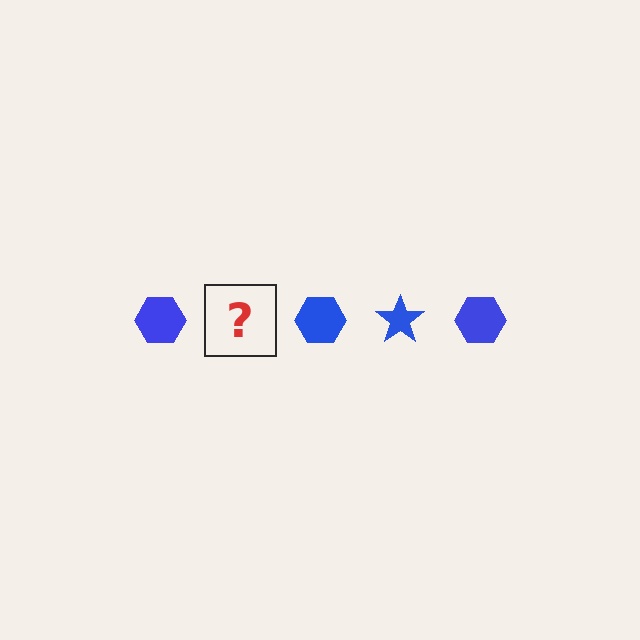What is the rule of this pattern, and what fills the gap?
The rule is that the pattern cycles through hexagon, star shapes in blue. The gap should be filled with a blue star.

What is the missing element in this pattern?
The missing element is a blue star.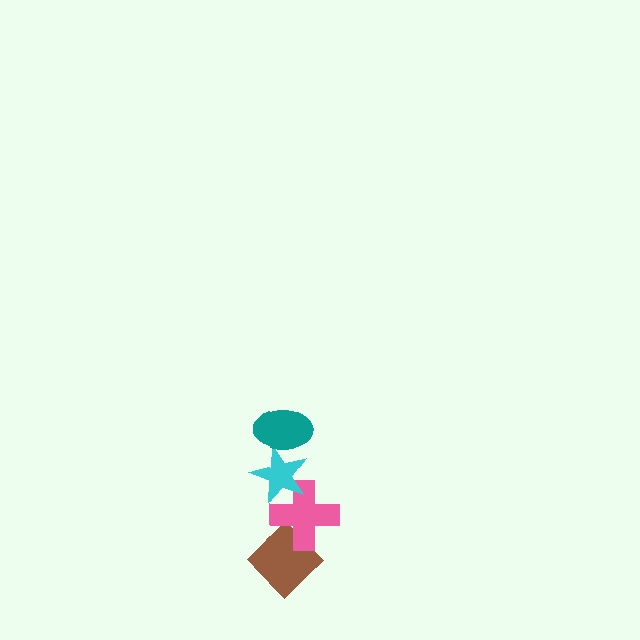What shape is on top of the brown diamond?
The pink cross is on top of the brown diamond.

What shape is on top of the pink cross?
The cyan star is on top of the pink cross.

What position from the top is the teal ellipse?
The teal ellipse is 1st from the top.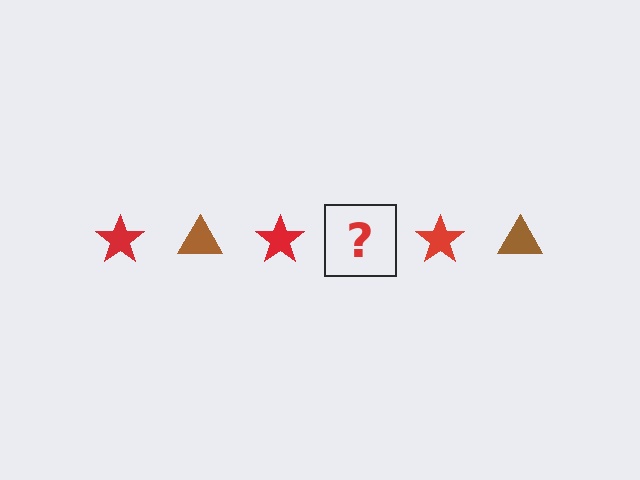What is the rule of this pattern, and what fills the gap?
The rule is that the pattern alternates between red star and brown triangle. The gap should be filled with a brown triangle.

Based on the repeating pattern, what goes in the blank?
The blank should be a brown triangle.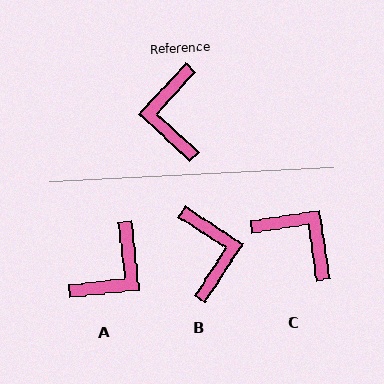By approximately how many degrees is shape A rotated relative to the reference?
Approximately 139 degrees counter-clockwise.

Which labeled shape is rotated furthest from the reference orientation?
B, about 170 degrees away.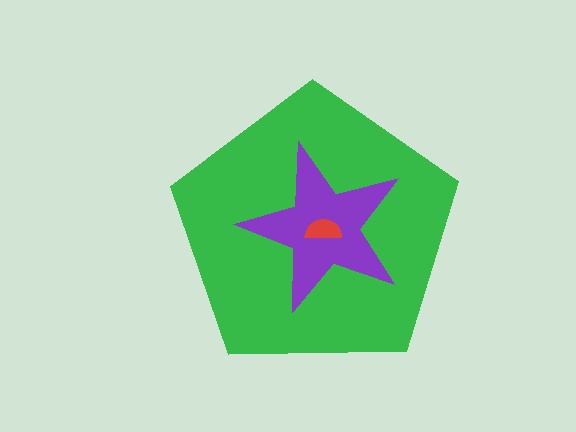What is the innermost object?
The red semicircle.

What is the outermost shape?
The green pentagon.